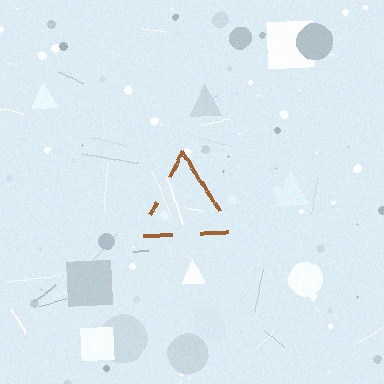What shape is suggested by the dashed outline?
The dashed outline suggests a triangle.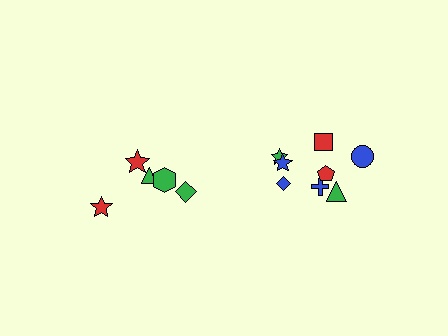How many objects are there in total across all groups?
There are 13 objects.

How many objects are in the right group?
There are 8 objects.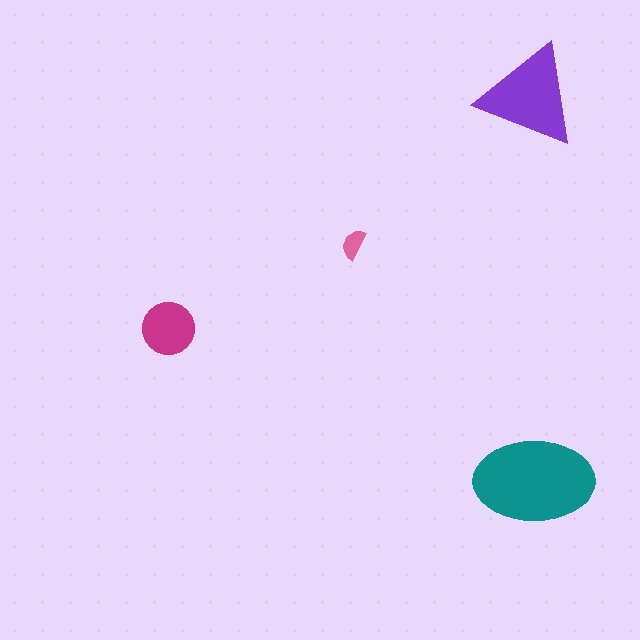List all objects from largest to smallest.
The teal ellipse, the purple triangle, the magenta circle, the pink semicircle.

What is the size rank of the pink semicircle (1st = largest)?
4th.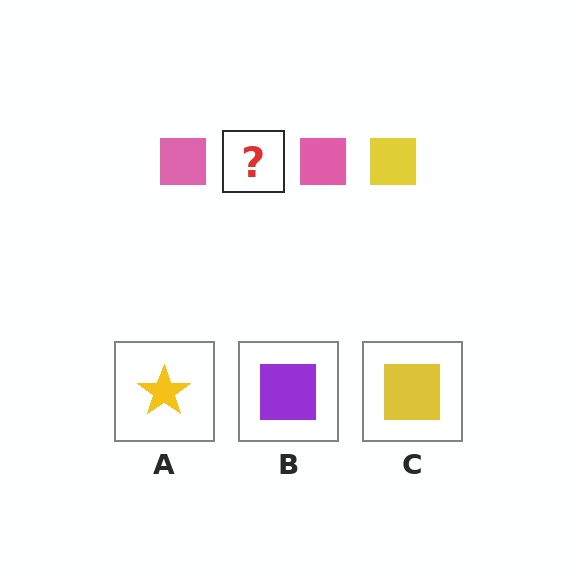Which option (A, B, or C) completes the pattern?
C.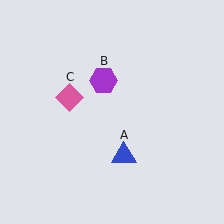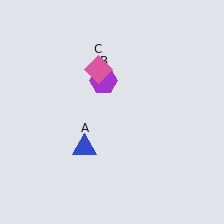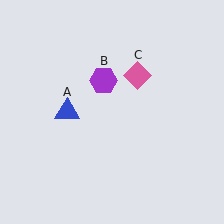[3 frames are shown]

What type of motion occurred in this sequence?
The blue triangle (object A), pink diamond (object C) rotated clockwise around the center of the scene.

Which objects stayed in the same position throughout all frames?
Purple hexagon (object B) remained stationary.